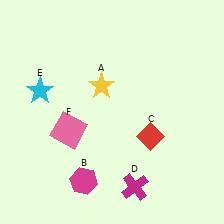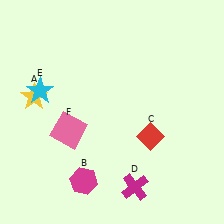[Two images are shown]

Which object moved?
The yellow star (A) moved left.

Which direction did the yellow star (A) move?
The yellow star (A) moved left.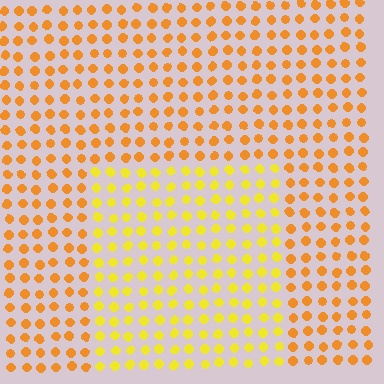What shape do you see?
I see a rectangle.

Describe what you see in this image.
The image is filled with small orange elements in a uniform arrangement. A rectangle-shaped region is visible where the elements are tinted to a slightly different hue, forming a subtle color boundary.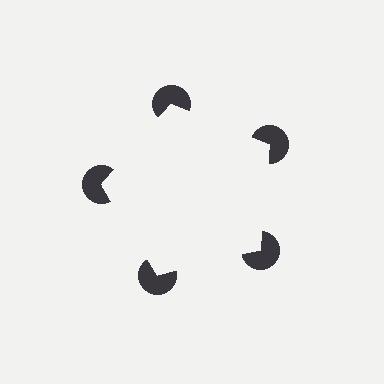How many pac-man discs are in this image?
There are 5 — one at each vertex of the illusory pentagon.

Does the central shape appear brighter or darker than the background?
It typically appears slightly brighter than the background, even though no actual brightness change is drawn.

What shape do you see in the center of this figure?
An illusory pentagon — its edges are inferred from the aligned wedge cuts in the pac-man discs, not physically drawn.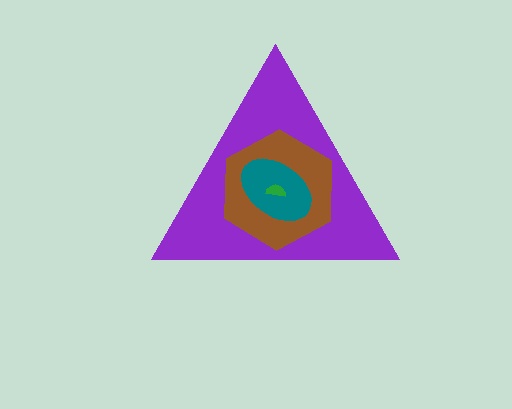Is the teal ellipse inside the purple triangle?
Yes.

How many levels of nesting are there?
4.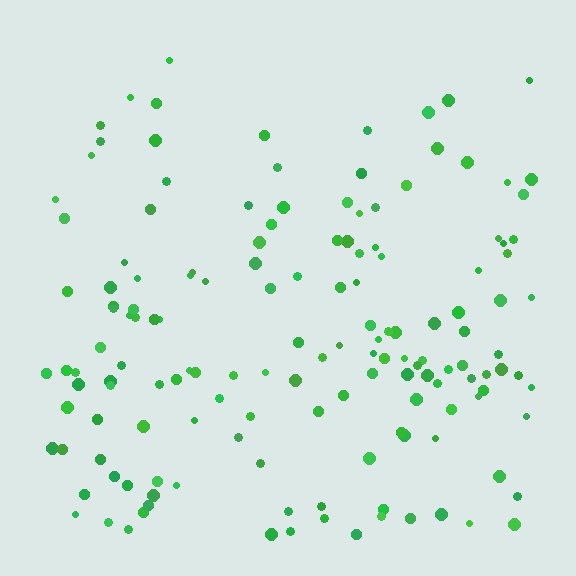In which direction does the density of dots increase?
From top to bottom, with the bottom side densest.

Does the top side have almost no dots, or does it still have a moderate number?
Still a moderate number, just noticeably fewer than the bottom.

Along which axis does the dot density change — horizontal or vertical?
Vertical.